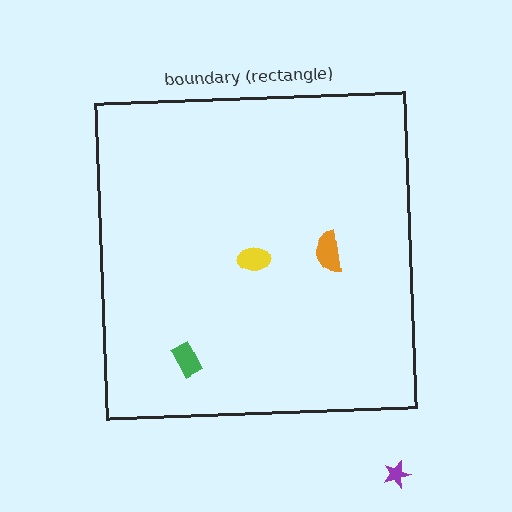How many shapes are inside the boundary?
3 inside, 1 outside.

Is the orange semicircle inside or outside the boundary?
Inside.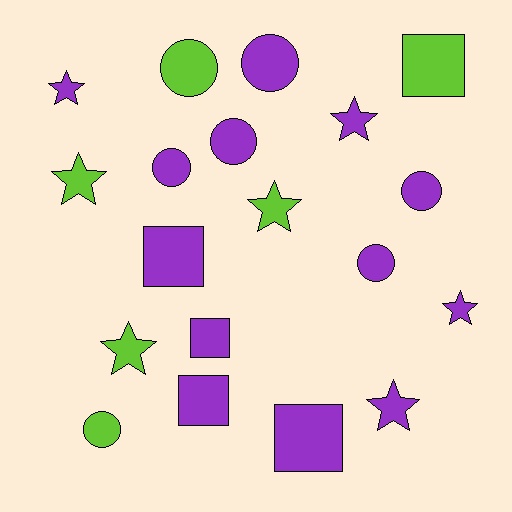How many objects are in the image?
There are 19 objects.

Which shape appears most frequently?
Circle, with 7 objects.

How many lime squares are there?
There is 1 lime square.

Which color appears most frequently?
Purple, with 13 objects.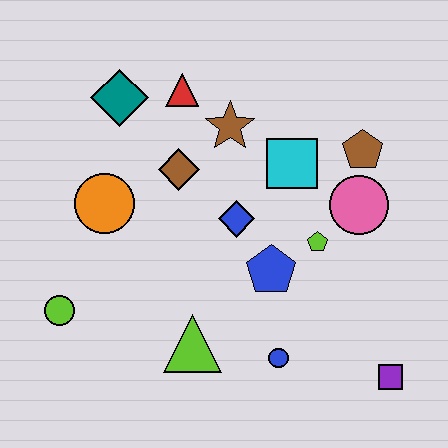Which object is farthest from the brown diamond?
The purple square is farthest from the brown diamond.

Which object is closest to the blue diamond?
The blue pentagon is closest to the blue diamond.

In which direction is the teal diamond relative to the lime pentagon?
The teal diamond is to the left of the lime pentagon.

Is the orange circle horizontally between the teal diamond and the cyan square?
No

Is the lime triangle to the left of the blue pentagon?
Yes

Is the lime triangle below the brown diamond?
Yes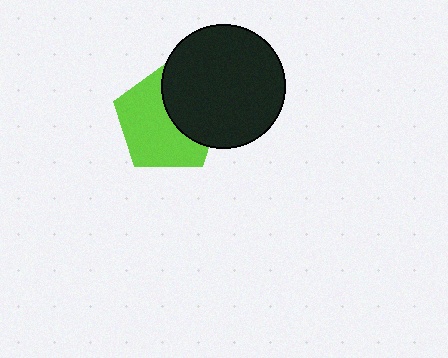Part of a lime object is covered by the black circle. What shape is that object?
It is a pentagon.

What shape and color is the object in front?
The object in front is a black circle.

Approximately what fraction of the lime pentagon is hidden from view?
Roughly 39% of the lime pentagon is hidden behind the black circle.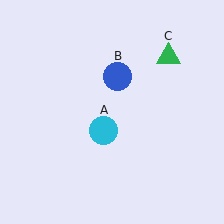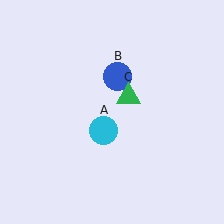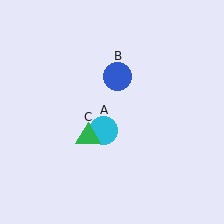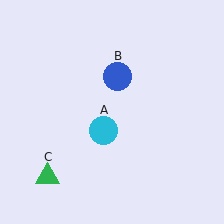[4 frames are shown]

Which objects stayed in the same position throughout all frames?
Cyan circle (object A) and blue circle (object B) remained stationary.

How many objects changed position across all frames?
1 object changed position: green triangle (object C).